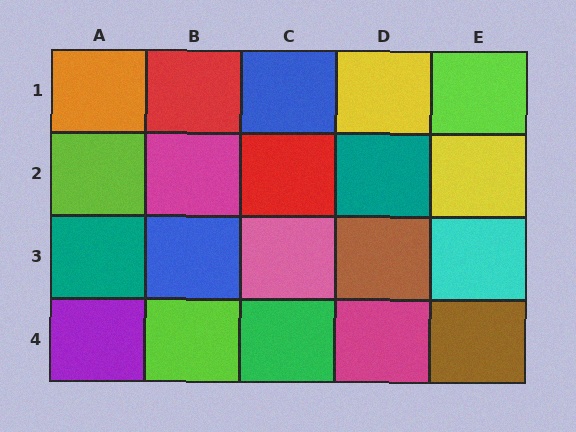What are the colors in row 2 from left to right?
Lime, magenta, red, teal, yellow.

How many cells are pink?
1 cell is pink.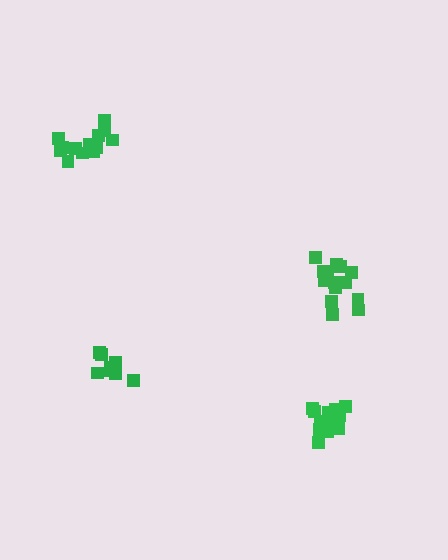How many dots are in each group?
Group 1: 14 dots, Group 2: 14 dots, Group 3: 9 dots, Group 4: 13 dots (50 total).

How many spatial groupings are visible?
There are 4 spatial groupings.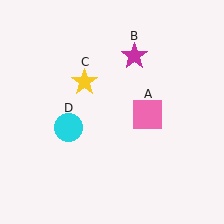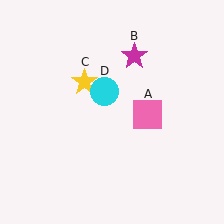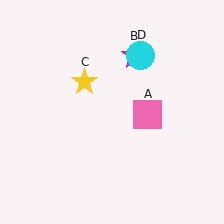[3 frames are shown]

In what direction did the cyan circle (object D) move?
The cyan circle (object D) moved up and to the right.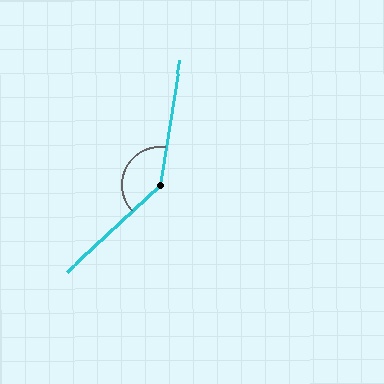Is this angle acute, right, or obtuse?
It is obtuse.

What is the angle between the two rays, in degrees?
Approximately 142 degrees.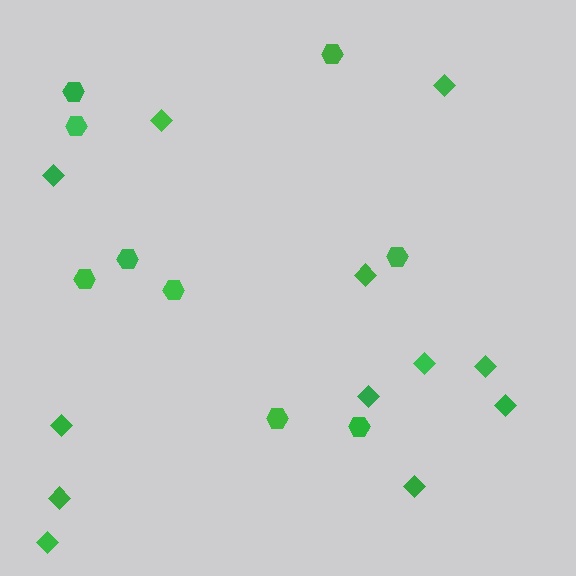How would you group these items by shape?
There are 2 groups: one group of hexagons (9) and one group of diamonds (12).